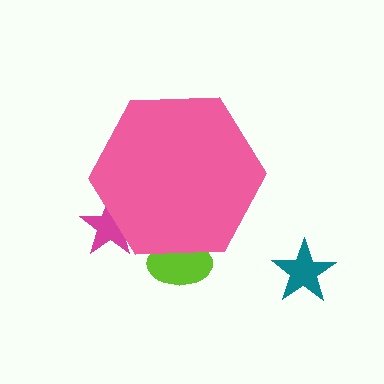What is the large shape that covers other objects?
A pink hexagon.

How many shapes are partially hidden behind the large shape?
2 shapes are partially hidden.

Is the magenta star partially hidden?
Yes, the magenta star is partially hidden behind the pink hexagon.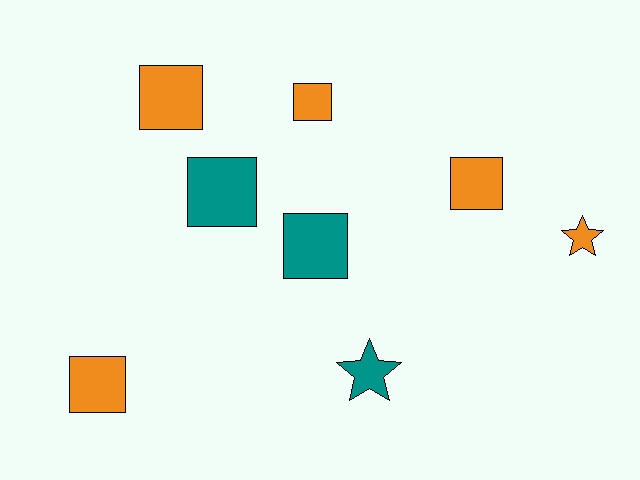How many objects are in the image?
There are 8 objects.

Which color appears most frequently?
Orange, with 5 objects.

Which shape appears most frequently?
Square, with 6 objects.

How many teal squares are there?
There are 2 teal squares.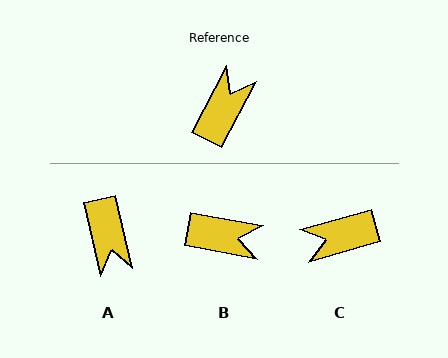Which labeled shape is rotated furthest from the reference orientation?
A, about 140 degrees away.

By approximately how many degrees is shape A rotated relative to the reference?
Approximately 140 degrees clockwise.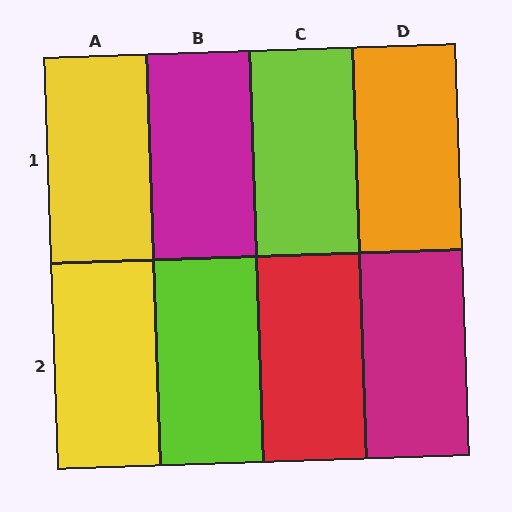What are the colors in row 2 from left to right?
Yellow, lime, red, magenta.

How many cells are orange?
1 cell is orange.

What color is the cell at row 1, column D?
Orange.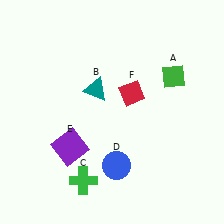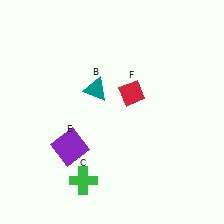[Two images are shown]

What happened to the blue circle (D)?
The blue circle (D) was removed in Image 2. It was in the bottom-right area of Image 1.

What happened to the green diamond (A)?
The green diamond (A) was removed in Image 2. It was in the top-right area of Image 1.